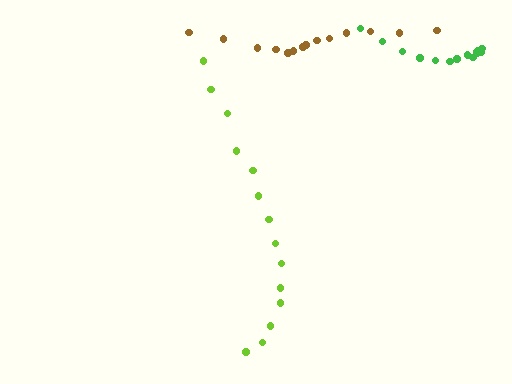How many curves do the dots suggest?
There are 3 distinct paths.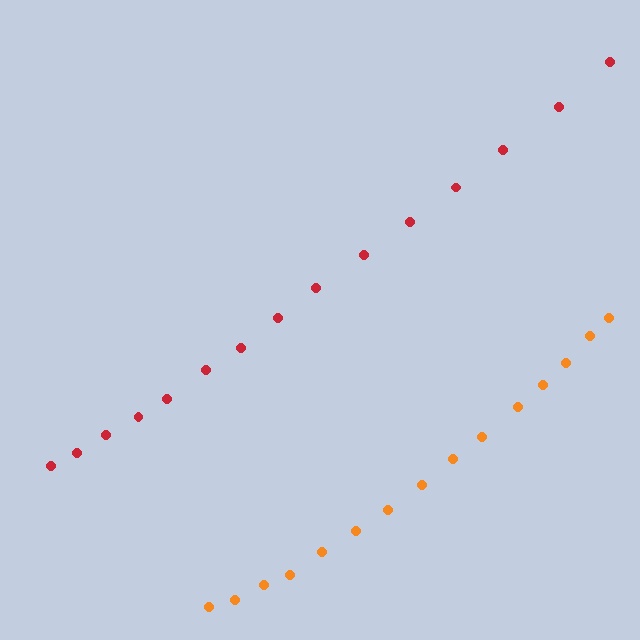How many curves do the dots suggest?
There are 2 distinct paths.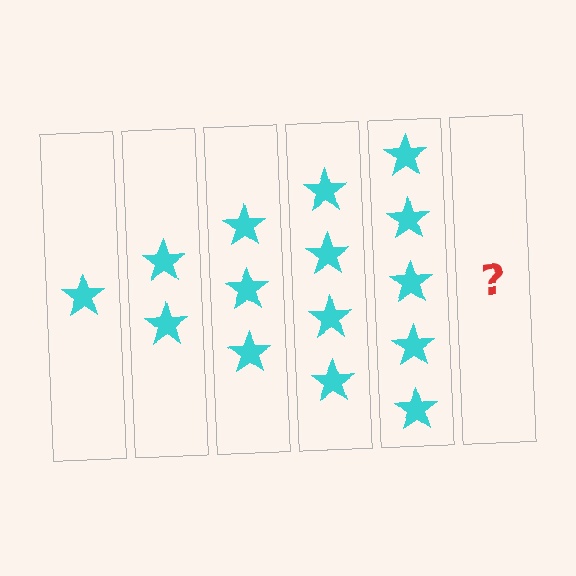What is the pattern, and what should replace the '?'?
The pattern is that each step adds one more star. The '?' should be 6 stars.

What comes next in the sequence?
The next element should be 6 stars.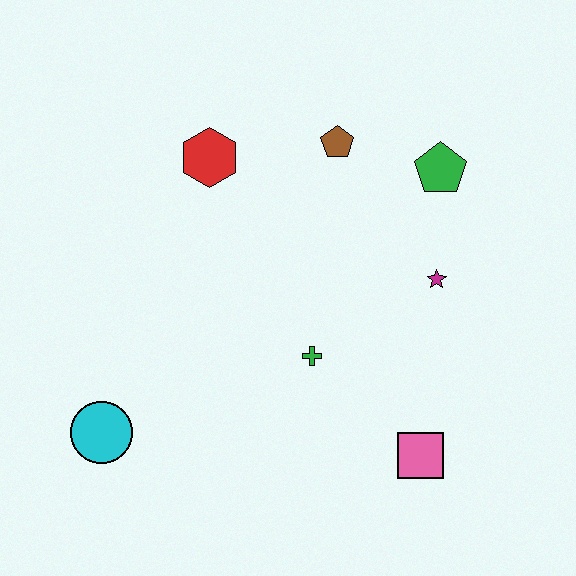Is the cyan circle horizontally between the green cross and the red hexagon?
No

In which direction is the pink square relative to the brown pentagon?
The pink square is below the brown pentagon.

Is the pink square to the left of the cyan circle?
No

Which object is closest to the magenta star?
The green pentagon is closest to the magenta star.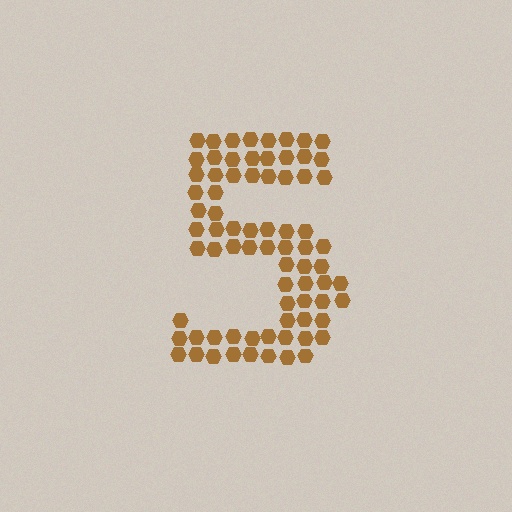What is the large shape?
The large shape is the digit 5.